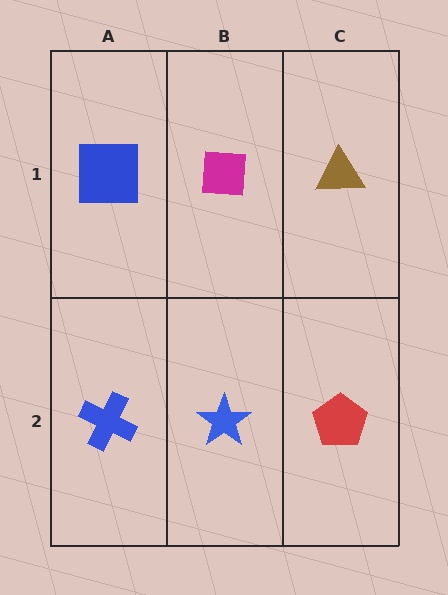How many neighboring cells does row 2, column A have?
2.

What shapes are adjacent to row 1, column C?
A red pentagon (row 2, column C), a magenta square (row 1, column B).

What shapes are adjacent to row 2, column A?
A blue square (row 1, column A), a blue star (row 2, column B).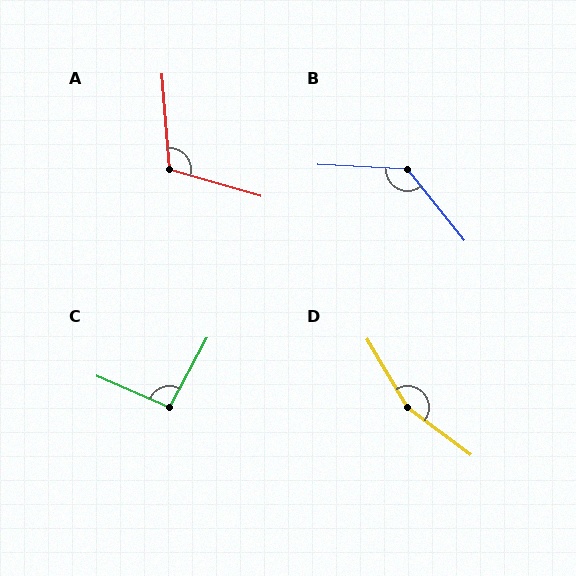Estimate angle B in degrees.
Approximately 131 degrees.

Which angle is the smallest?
C, at approximately 95 degrees.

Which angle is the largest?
D, at approximately 158 degrees.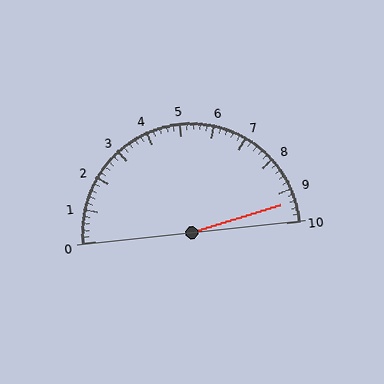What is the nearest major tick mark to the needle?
The nearest major tick mark is 9.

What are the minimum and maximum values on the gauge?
The gauge ranges from 0 to 10.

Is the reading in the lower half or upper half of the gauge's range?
The reading is in the upper half of the range (0 to 10).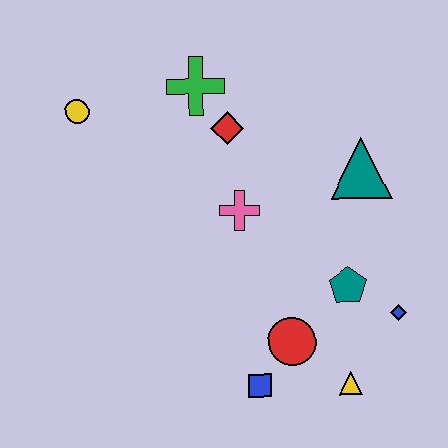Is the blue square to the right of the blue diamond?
No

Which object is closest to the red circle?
The blue square is closest to the red circle.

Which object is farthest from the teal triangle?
The yellow circle is farthest from the teal triangle.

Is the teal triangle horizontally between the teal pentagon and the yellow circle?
No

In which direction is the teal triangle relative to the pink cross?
The teal triangle is to the right of the pink cross.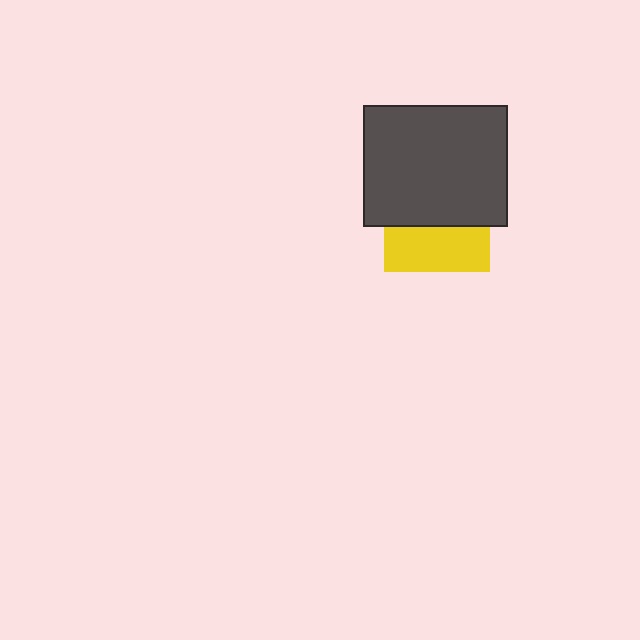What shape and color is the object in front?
The object in front is a dark gray rectangle.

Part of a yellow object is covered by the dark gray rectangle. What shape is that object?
It is a square.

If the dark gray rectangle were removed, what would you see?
You would see the complete yellow square.